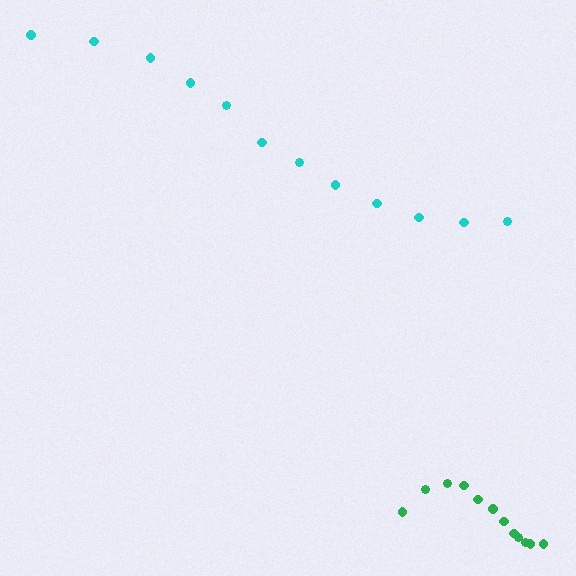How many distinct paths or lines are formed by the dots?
There are 2 distinct paths.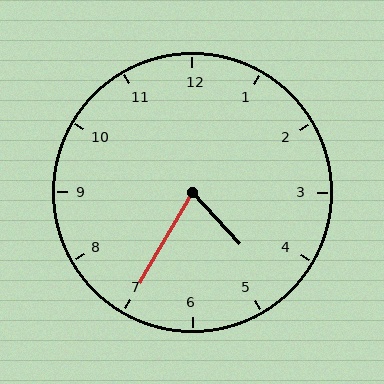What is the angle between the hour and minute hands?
Approximately 72 degrees.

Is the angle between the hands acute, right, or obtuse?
It is acute.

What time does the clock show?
4:35.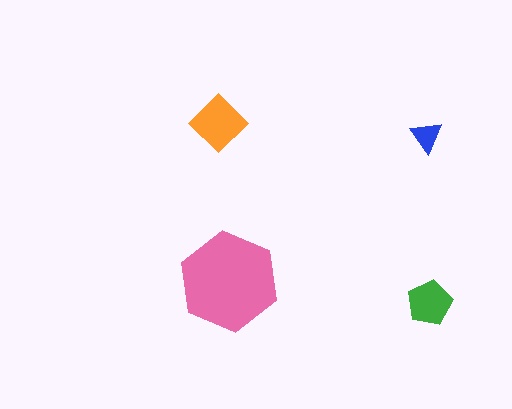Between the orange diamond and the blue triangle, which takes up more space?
The orange diamond.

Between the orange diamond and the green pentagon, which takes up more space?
The orange diamond.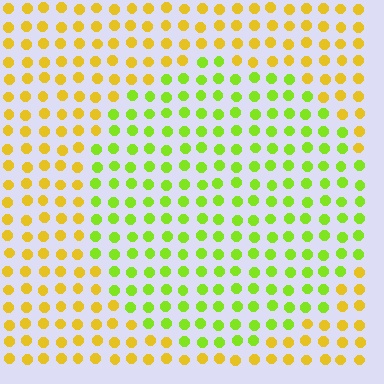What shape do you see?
I see a circle.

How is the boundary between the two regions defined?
The boundary is defined purely by a slight shift in hue (about 42 degrees). Spacing, size, and orientation are identical on both sides.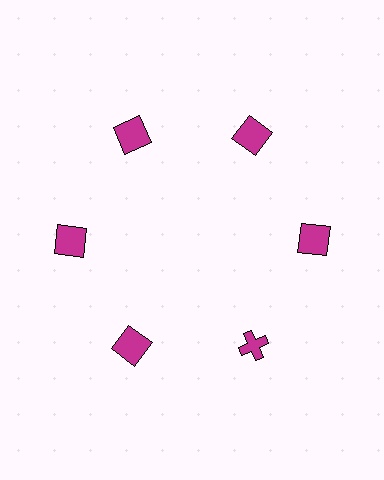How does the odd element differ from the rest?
It has a different shape: cross instead of square.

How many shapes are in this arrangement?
There are 6 shapes arranged in a ring pattern.